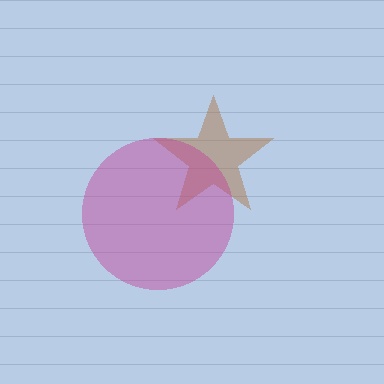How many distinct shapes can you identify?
There are 2 distinct shapes: a brown star, a magenta circle.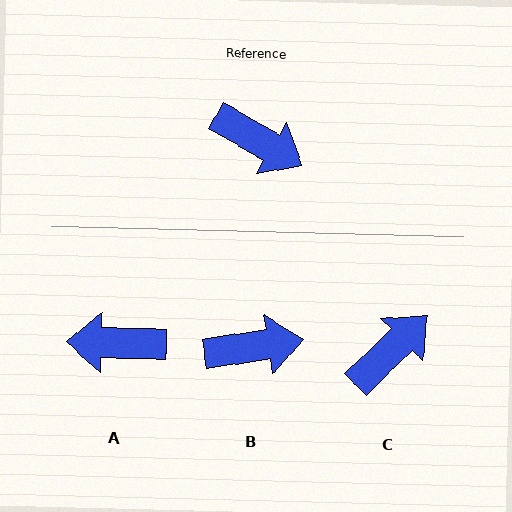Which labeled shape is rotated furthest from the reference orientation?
A, about 152 degrees away.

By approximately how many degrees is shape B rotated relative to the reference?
Approximately 38 degrees counter-clockwise.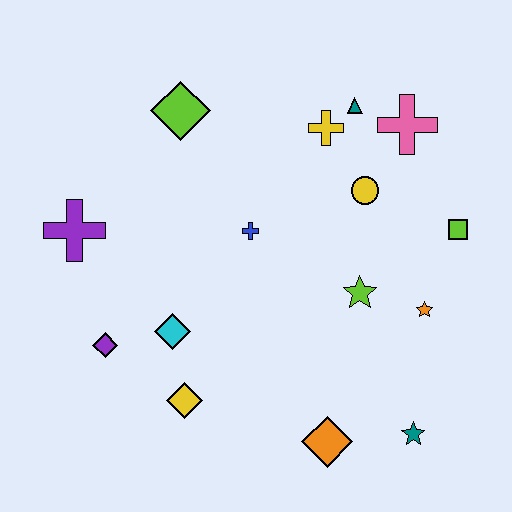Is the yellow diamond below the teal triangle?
Yes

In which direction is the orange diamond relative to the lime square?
The orange diamond is below the lime square.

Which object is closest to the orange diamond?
The teal star is closest to the orange diamond.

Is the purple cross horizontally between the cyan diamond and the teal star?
No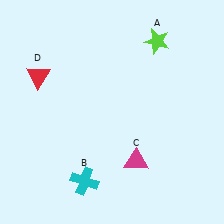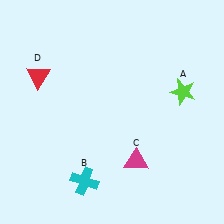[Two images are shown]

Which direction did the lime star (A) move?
The lime star (A) moved down.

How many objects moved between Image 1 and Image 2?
1 object moved between the two images.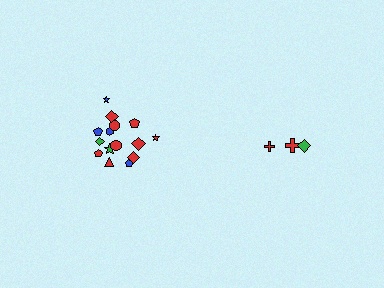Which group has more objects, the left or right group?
The left group.